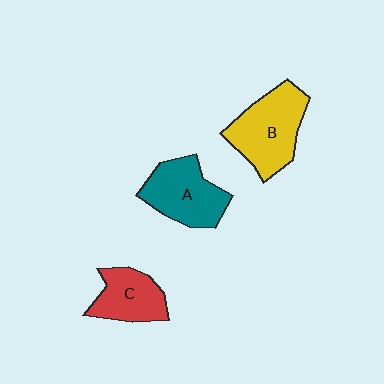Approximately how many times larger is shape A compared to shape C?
Approximately 1.3 times.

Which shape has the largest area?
Shape B (yellow).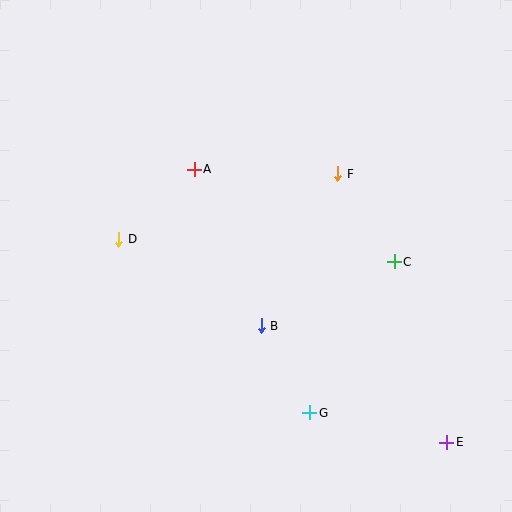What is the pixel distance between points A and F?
The distance between A and F is 143 pixels.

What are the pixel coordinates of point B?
Point B is at (261, 326).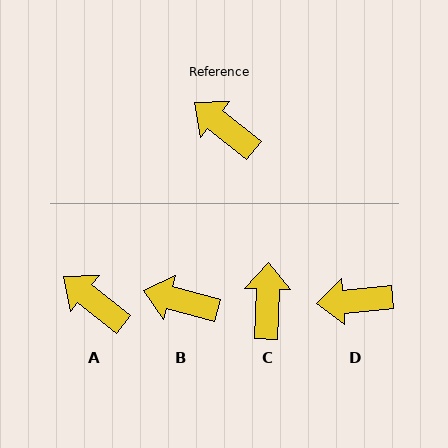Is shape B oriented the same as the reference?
No, it is off by about 24 degrees.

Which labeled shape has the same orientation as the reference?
A.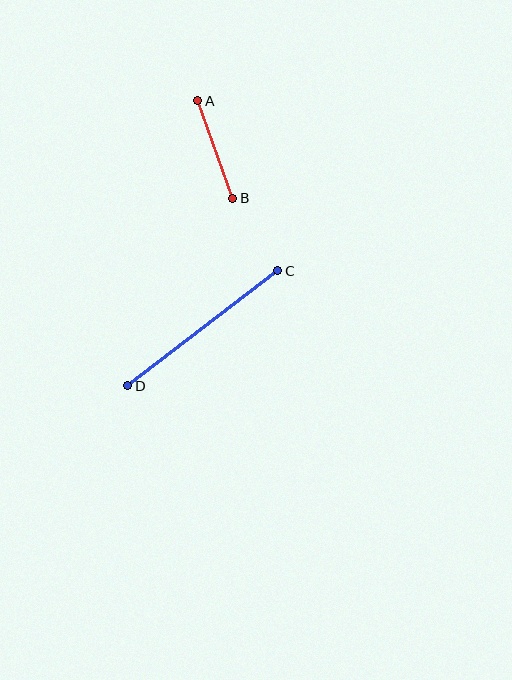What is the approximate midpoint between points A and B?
The midpoint is at approximately (215, 150) pixels.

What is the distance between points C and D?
The distance is approximately 189 pixels.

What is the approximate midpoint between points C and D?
The midpoint is at approximately (203, 328) pixels.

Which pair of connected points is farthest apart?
Points C and D are farthest apart.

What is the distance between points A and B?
The distance is approximately 104 pixels.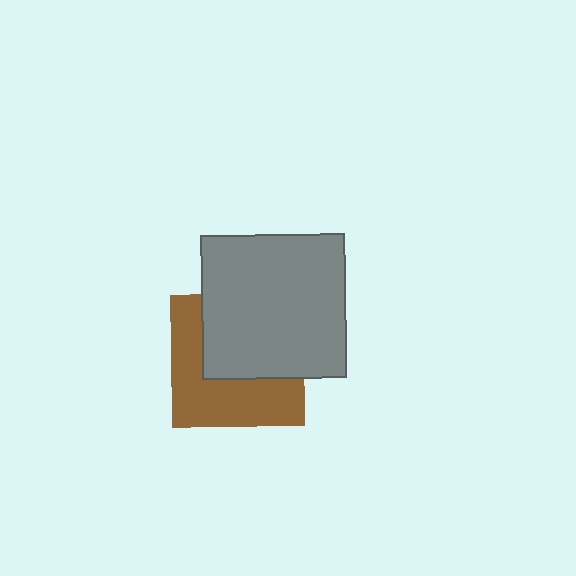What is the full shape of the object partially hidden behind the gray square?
The partially hidden object is a brown square.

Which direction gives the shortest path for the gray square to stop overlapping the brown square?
Moving up gives the shortest separation.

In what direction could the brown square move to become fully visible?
The brown square could move down. That would shift it out from behind the gray square entirely.